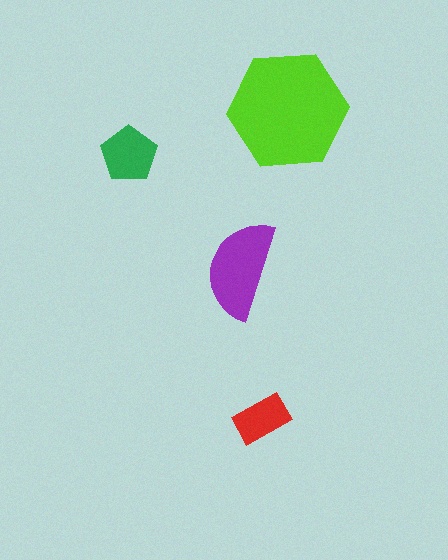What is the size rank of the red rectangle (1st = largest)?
4th.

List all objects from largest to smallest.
The lime hexagon, the purple semicircle, the green pentagon, the red rectangle.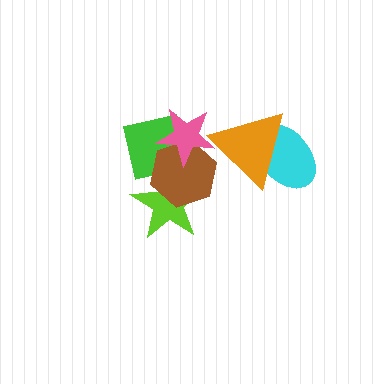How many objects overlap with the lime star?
2 objects overlap with the lime star.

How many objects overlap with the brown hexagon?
4 objects overlap with the brown hexagon.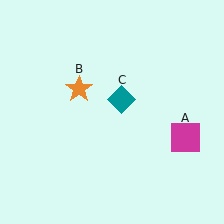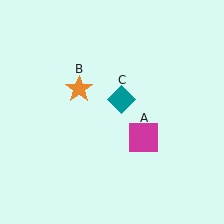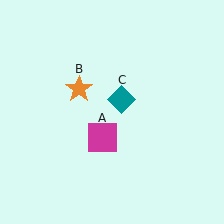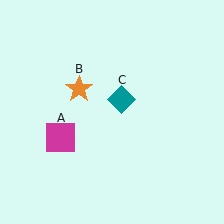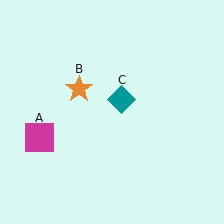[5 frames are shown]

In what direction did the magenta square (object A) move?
The magenta square (object A) moved left.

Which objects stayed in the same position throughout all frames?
Orange star (object B) and teal diamond (object C) remained stationary.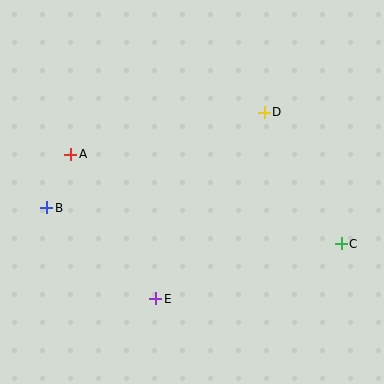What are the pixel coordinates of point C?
Point C is at (341, 244).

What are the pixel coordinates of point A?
Point A is at (71, 154).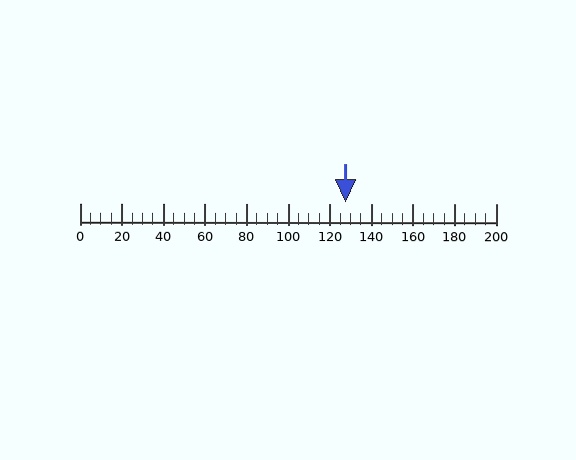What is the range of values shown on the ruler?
The ruler shows values from 0 to 200.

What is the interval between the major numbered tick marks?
The major tick marks are spaced 20 units apart.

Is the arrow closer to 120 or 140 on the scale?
The arrow is closer to 120.